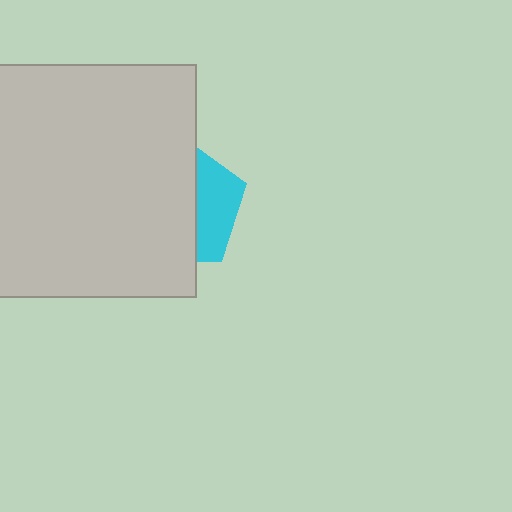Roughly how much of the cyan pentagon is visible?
A small part of it is visible (roughly 32%).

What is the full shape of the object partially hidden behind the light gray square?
The partially hidden object is a cyan pentagon.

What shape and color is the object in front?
The object in front is a light gray square.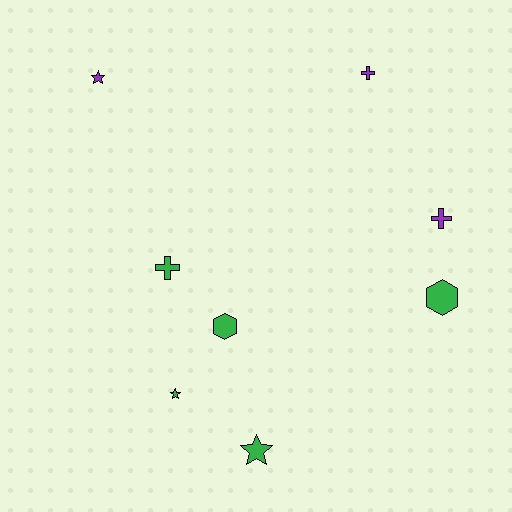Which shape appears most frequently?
Cross, with 3 objects.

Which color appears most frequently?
Green, with 5 objects.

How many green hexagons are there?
There are 2 green hexagons.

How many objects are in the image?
There are 8 objects.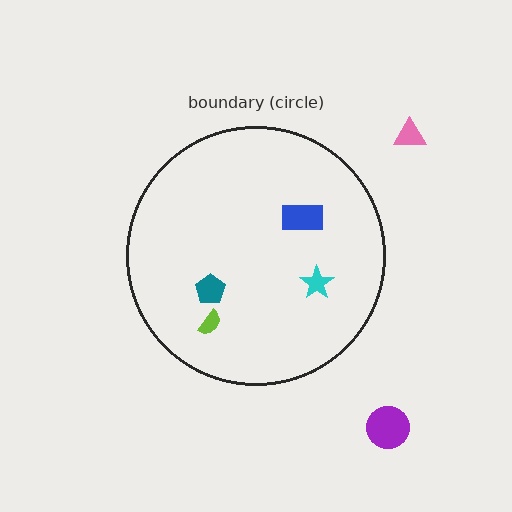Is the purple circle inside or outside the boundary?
Outside.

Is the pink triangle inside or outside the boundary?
Outside.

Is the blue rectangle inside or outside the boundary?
Inside.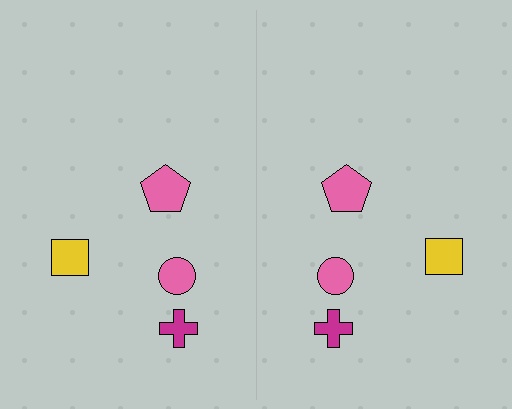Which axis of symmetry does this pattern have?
The pattern has a vertical axis of symmetry running through the center of the image.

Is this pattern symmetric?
Yes, this pattern has bilateral (reflection) symmetry.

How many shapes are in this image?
There are 8 shapes in this image.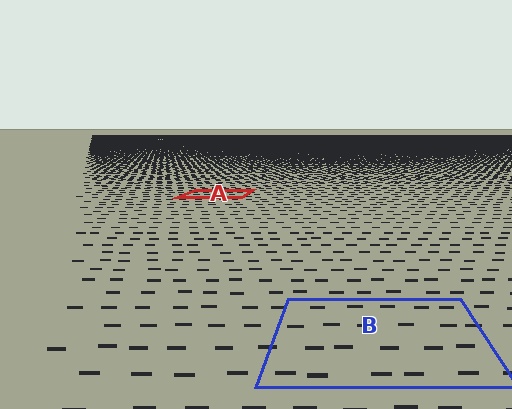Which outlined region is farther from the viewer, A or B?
Region A is farther from the viewer — the texture elements inside it appear smaller and more densely packed.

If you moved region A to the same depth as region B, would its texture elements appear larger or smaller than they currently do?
They would appear larger. At a closer depth, the same texture elements are projected at a bigger on-screen size.